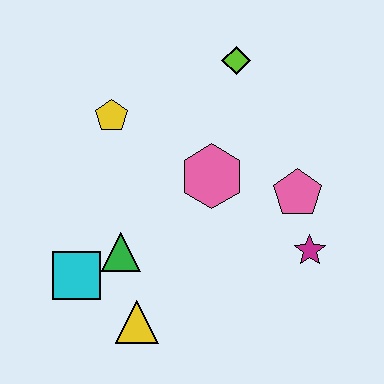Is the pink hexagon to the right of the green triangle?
Yes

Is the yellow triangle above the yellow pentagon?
No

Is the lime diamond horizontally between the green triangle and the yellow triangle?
No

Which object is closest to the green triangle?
The cyan square is closest to the green triangle.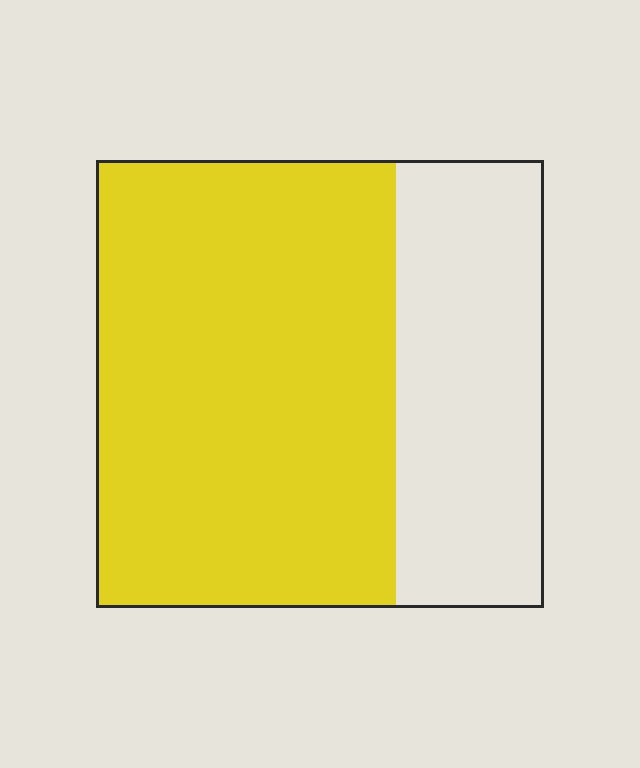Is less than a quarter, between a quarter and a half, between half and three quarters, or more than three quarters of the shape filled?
Between half and three quarters.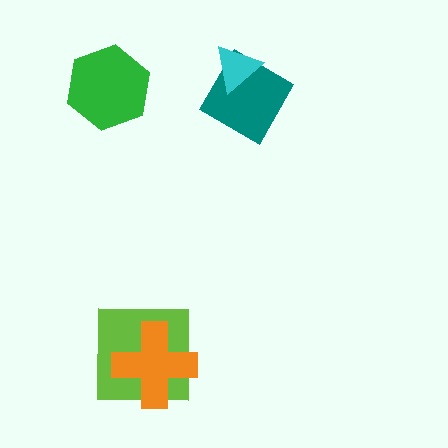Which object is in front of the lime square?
The orange cross is in front of the lime square.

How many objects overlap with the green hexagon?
0 objects overlap with the green hexagon.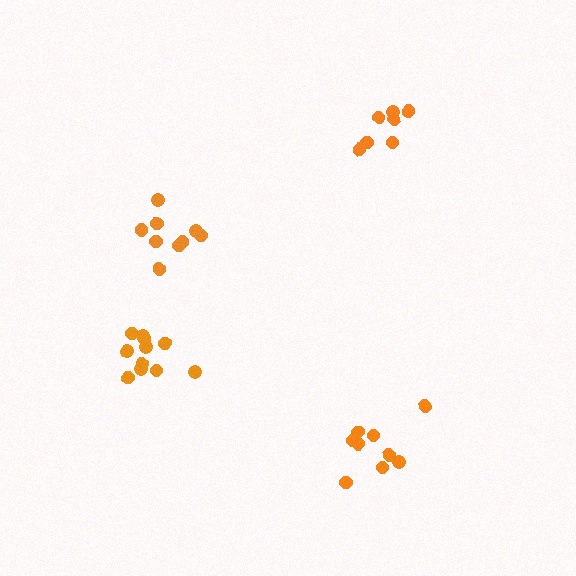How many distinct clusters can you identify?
There are 4 distinct clusters.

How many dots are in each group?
Group 1: 7 dots, Group 2: 9 dots, Group 3: 9 dots, Group 4: 11 dots (36 total).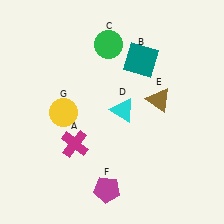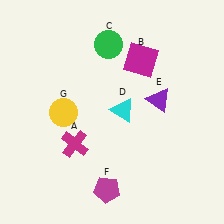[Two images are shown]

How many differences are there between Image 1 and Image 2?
There are 2 differences between the two images.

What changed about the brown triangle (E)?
In Image 1, E is brown. In Image 2, it changed to purple.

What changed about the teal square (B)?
In Image 1, B is teal. In Image 2, it changed to magenta.